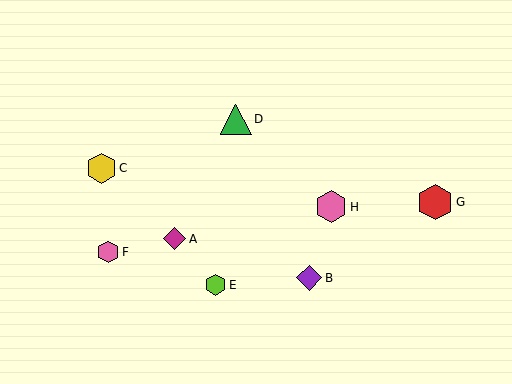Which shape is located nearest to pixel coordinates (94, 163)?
The yellow hexagon (labeled C) at (101, 168) is nearest to that location.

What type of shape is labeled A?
Shape A is a magenta diamond.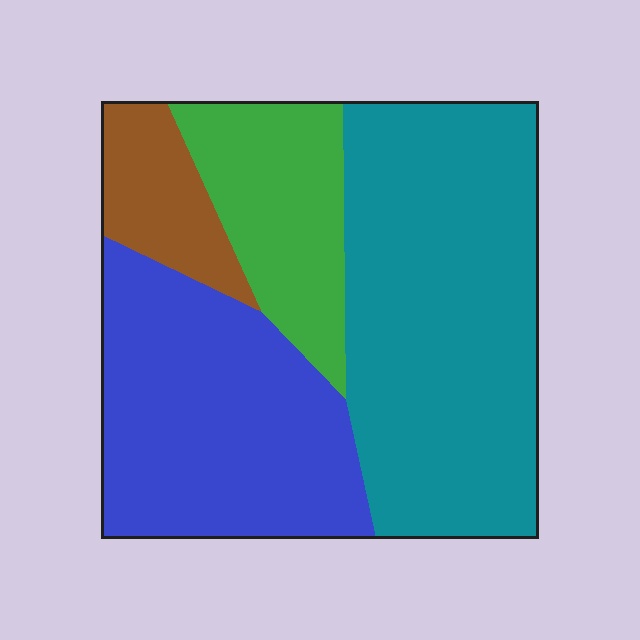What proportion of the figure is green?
Green takes up less than a quarter of the figure.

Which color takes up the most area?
Teal, at roughly 45%.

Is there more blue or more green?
Blue.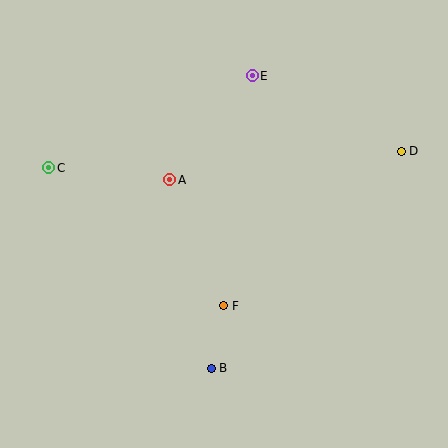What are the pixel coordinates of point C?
Point C is at (49, 168).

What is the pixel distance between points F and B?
The distance between F and B is 64 pixels.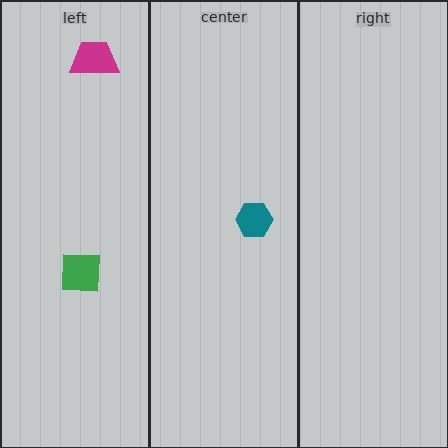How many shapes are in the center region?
1.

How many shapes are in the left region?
2.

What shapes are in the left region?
The magenta trapezoid, the green square.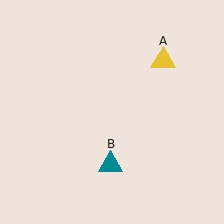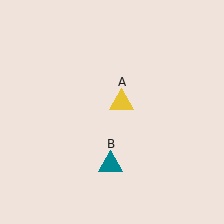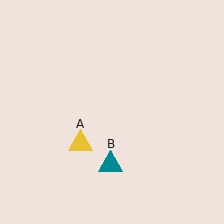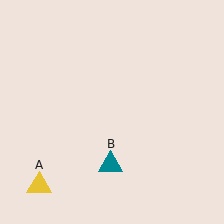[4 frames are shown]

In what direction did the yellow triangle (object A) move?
The yellow triangle (object A) moved down and to the left.